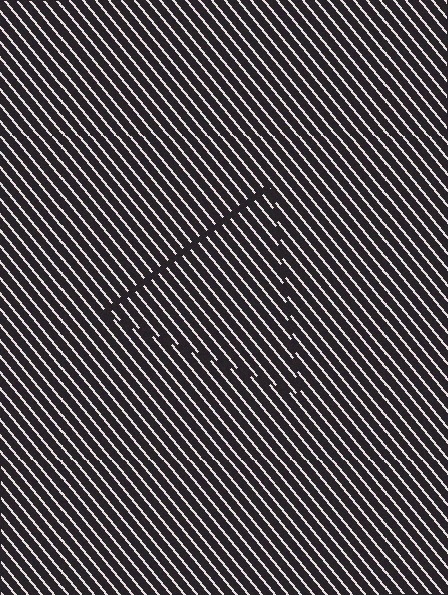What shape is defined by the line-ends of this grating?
An illusory triangle. The interior of the shape contains the same grating, shifted by half a period — the contour is defined by the phase discontinuity where line-ends from the inner and outer gratings abut.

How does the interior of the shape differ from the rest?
The interior of the shape contains the same grating, shifted by half a period — the contour is defined by the phase discontinuity where line-ends from the inner and outer gratings abut.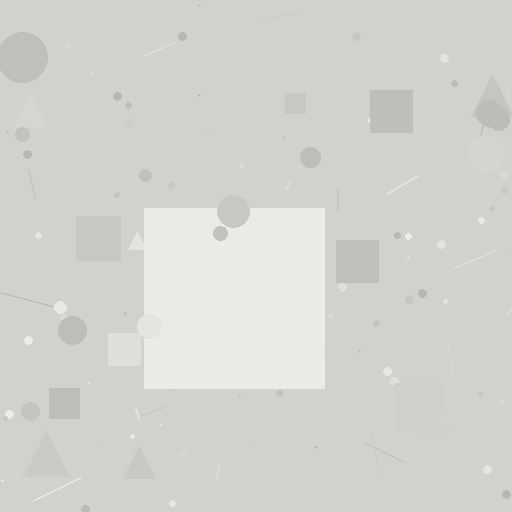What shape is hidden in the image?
A square is hidden in the image.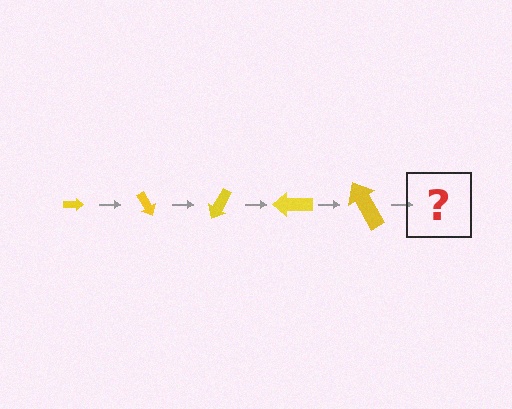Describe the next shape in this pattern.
It should be an arrow, larger than the previous one and rotated 300 degrees from the start.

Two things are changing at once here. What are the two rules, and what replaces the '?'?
The two rules are that the arrow grows larger each step and it rotates 60 degrees each step. The '?' should be an arrow, larger than the previous one and rotated 300 degrees from the start.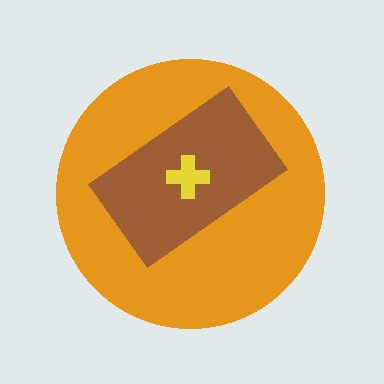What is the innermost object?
The yellow cross.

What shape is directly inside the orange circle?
The brown rectangle.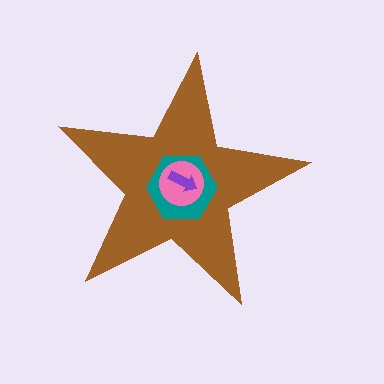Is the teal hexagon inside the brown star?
Yes.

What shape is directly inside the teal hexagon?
The pink circle.